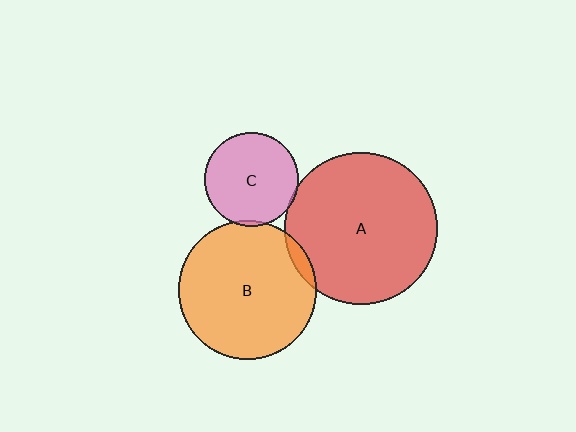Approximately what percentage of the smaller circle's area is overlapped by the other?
Approximately 5%.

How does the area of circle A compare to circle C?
Approximately 2.7 times.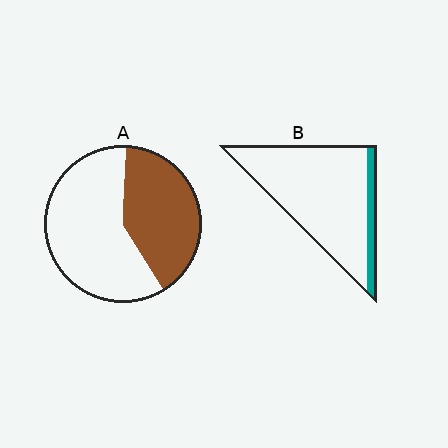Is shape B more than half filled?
No.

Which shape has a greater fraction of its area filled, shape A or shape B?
Shape A.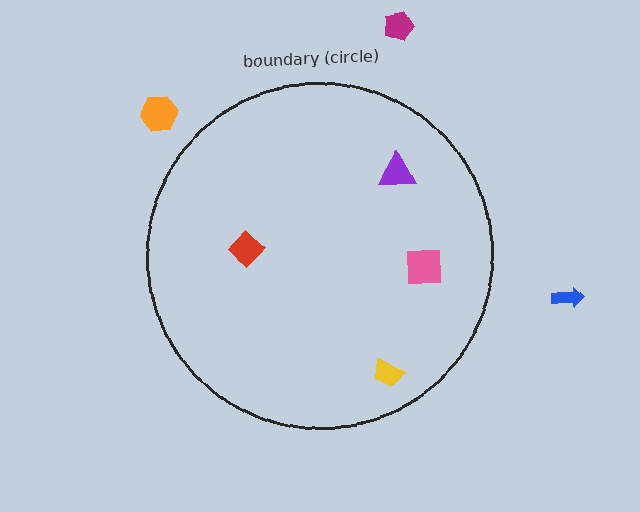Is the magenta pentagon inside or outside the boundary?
Outside.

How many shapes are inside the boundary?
4 inside, 3 outside.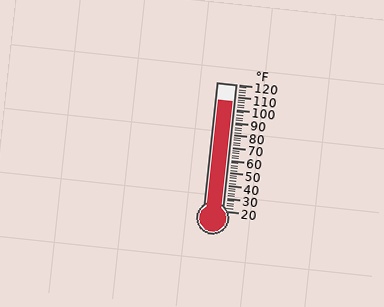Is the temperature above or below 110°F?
The temperature is below 110°F.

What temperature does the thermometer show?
The thermometer shows approximately 106°F.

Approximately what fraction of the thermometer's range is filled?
The thermometer is filled to approximately 85% of its range.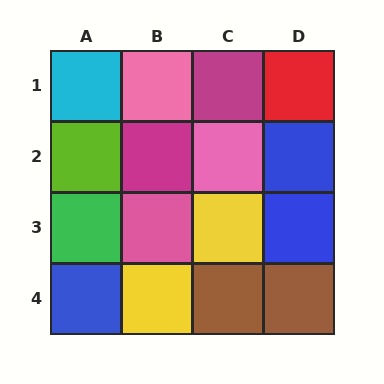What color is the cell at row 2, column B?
Magenta.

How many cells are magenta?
2 cells are magenta.